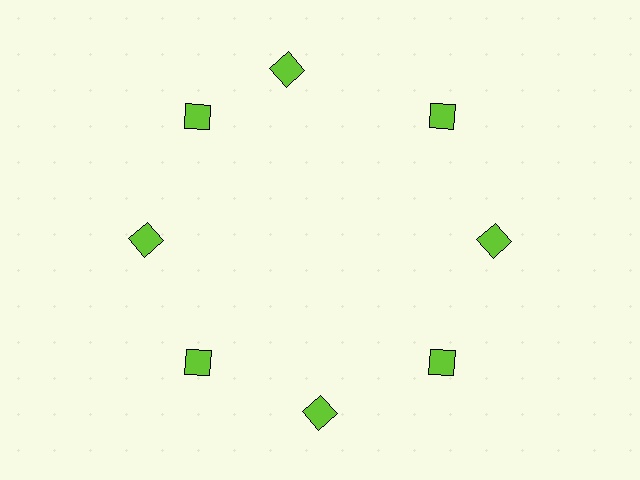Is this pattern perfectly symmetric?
No. The 8 lime squares are arranged in a ring, but one element near the 12 o'clock position is rotated out of alignment along the ring, breaking the 8-fold rotational symmetry.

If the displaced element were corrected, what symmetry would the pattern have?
It would have 8-fold rotational symmetry — the pattern would map onto itself every 45 degrees.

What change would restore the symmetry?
The symmetry would be restored by rotating it back into even spacing with its neighbors so that all 8 squares sit at equal angles and equal distance from the center.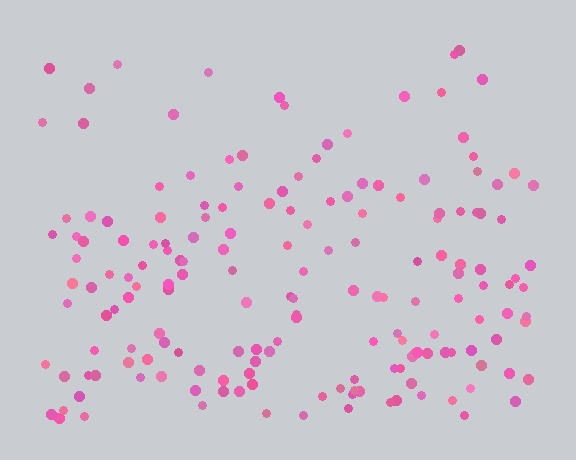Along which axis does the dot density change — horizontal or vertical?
Vertical.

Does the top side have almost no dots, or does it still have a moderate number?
Still a moderate number, just noticeably fewer than the bottom.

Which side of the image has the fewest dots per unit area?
The top.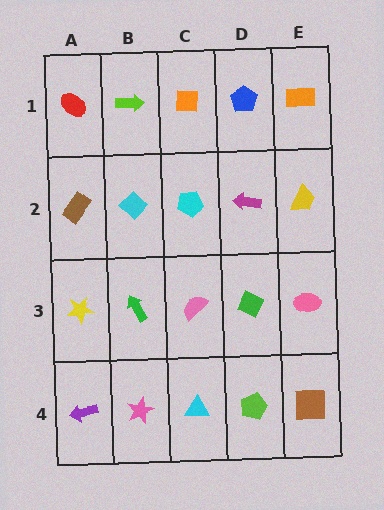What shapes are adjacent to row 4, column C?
A pink semicircle (row 3, column C), a pink star (row 4, column B), a lime pentagon (row 4, column D).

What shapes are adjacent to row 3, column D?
A magenta arrow (row 2, column D), a lime pentagon (row 4, column D), a pink semicircle (row 3, column C), a pink ellipse (row 3, column E).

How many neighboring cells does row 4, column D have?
3.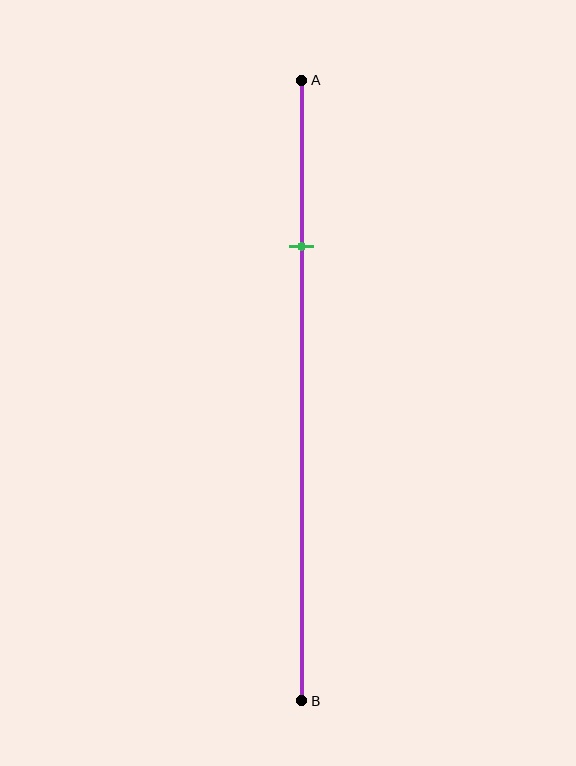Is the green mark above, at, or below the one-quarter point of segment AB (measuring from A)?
The green mark is approximately at the one-quarter point of segment AB.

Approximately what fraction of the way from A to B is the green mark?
The green mark is approximately 25% of the way from A to B.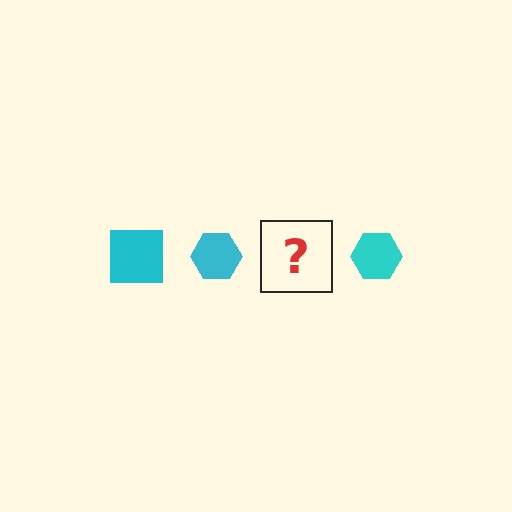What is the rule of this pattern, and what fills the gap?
The rule is that the pattern cycles through square, hexagon shapes in cyan. The gap should be filled with a cyan square.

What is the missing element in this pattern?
The missing element is a cyan square.